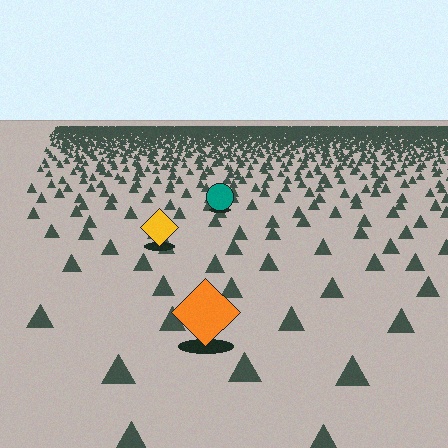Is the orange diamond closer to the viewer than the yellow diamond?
Yes. The orange diamond is closer — you can tell from the texture gradient: the ground texture is coarser near it.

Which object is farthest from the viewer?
The teal circle is farthest from the viewer. It appears smaller and the ground texture around it is denser.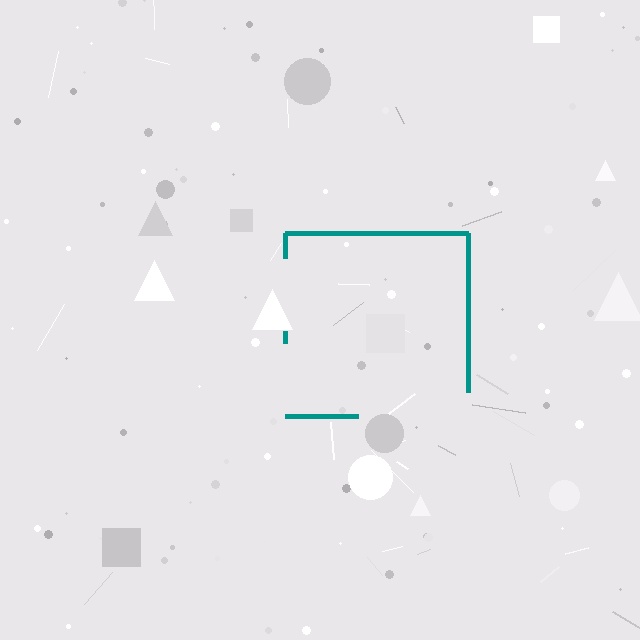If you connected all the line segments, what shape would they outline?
They would outline a square.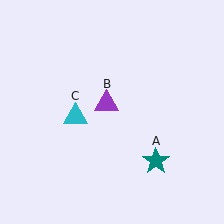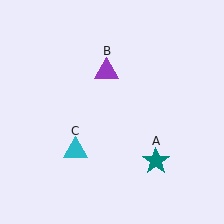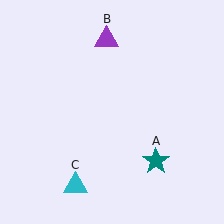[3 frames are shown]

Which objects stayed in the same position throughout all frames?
Teal star (object A) remained stationary.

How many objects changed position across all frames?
2 objects changed position: purple triangle (object B), cyan triangle (object C).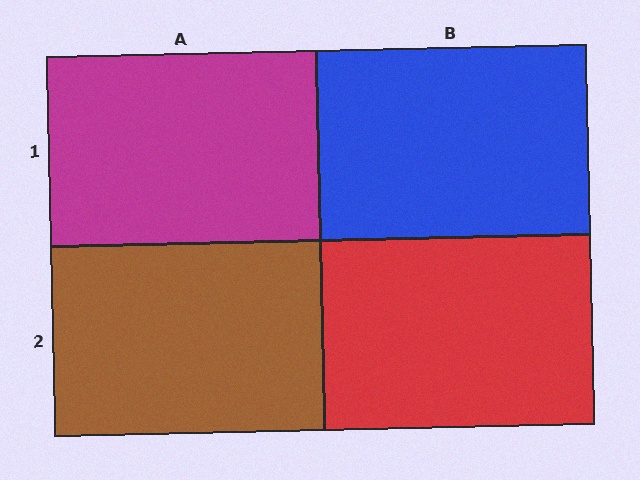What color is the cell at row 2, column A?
Brown.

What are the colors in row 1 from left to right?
Magenta, blue.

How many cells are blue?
1 cell is blue.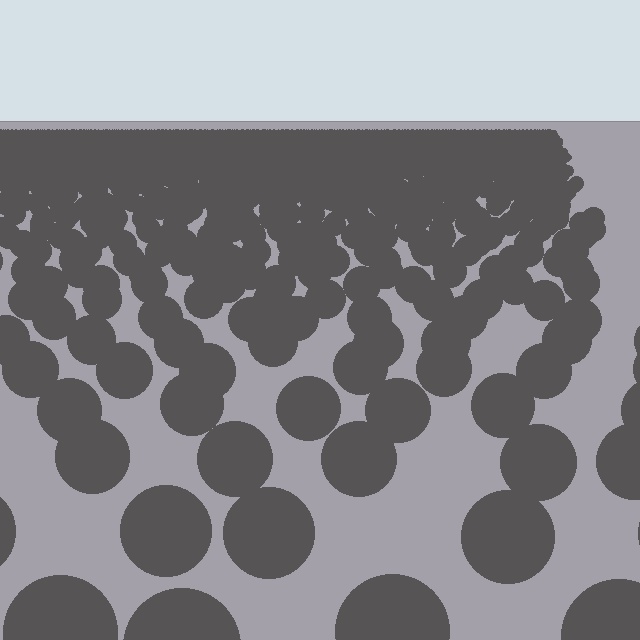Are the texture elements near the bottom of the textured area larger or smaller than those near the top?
Larger. Near the bottom, elements are closer to the viewer and appear at a bigger on-screen size.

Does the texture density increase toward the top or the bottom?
Density increases toward the top.